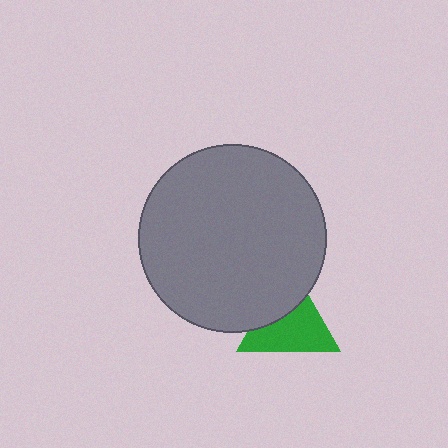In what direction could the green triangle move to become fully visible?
The green triangle could move down. That would shift it out from behind the gray circle entirely.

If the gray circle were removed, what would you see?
You would see the complete green triangle.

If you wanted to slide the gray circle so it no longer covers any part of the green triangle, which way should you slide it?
Slide it up — that is the most direct way to separate the two shapes.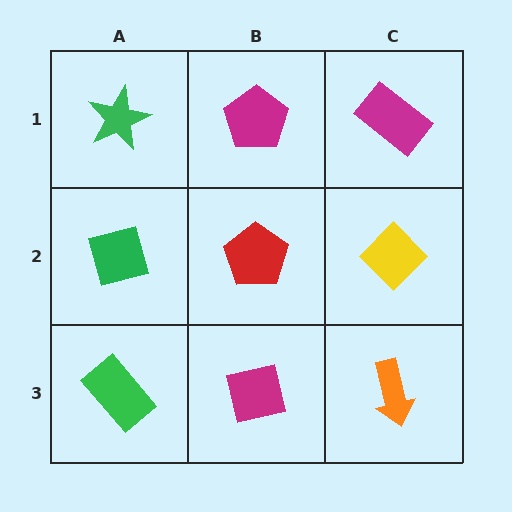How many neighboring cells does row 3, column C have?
2.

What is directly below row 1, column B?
A red pentagon.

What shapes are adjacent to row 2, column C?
A magenta rectangle (row 1, column C), an orange arrow (row 3, column C), a red pentagon (row 2, column B).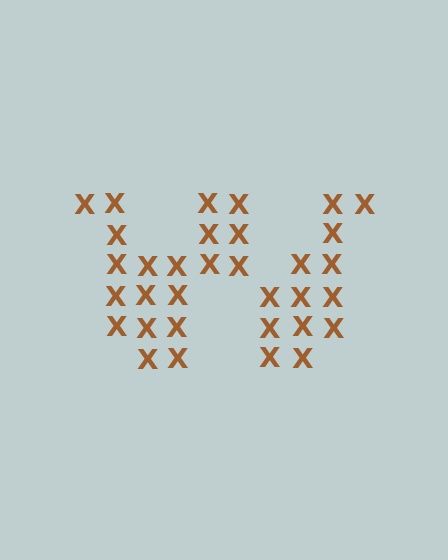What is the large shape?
The large shape is the letter W.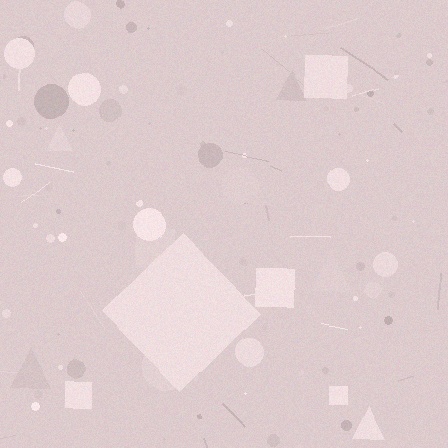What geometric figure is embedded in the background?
A diamond is embedded in the background.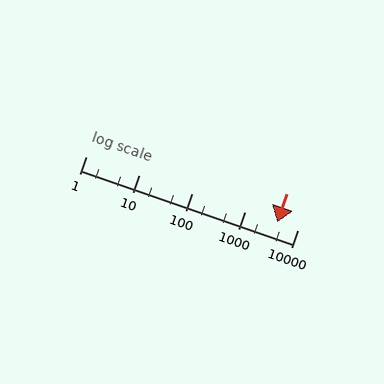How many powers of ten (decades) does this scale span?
The scale spans 4 decades, from 1 to 10000.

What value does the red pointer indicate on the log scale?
The pointer indicates approximately 4100.